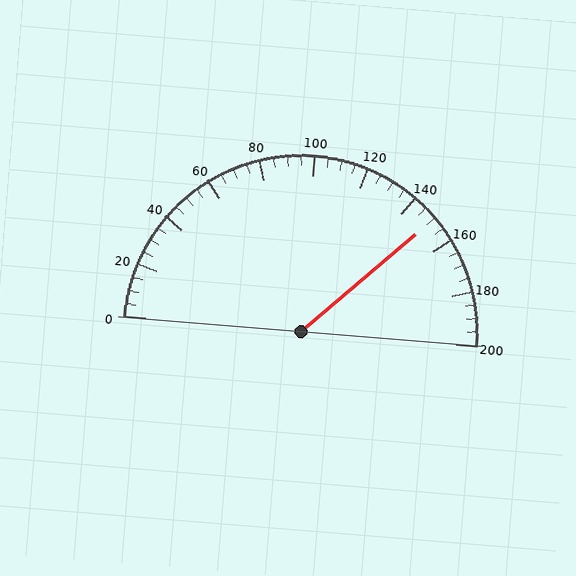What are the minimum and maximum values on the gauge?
The gauge ranges from 0 to 200.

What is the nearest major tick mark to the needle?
The nearest major tick mark is 160.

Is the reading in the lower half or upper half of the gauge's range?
The reading is in the upper half of the range (0 to 200).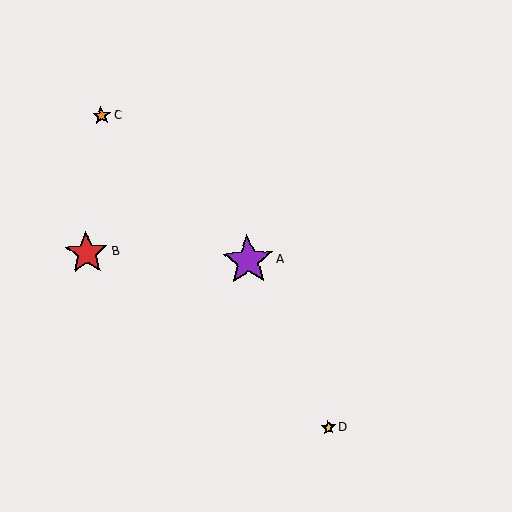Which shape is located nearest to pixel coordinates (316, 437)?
The yellow star (labeled D) at (328, 428) is nearest to that location.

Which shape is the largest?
The purple star (labeled A) is the largest.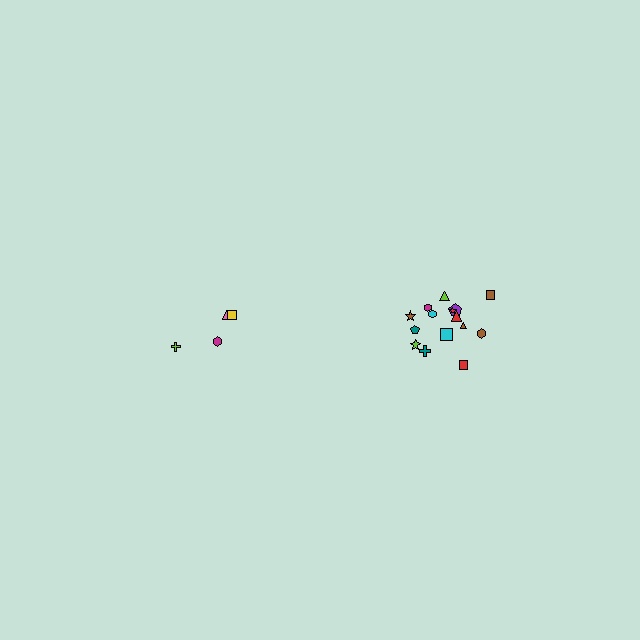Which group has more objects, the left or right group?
The right group.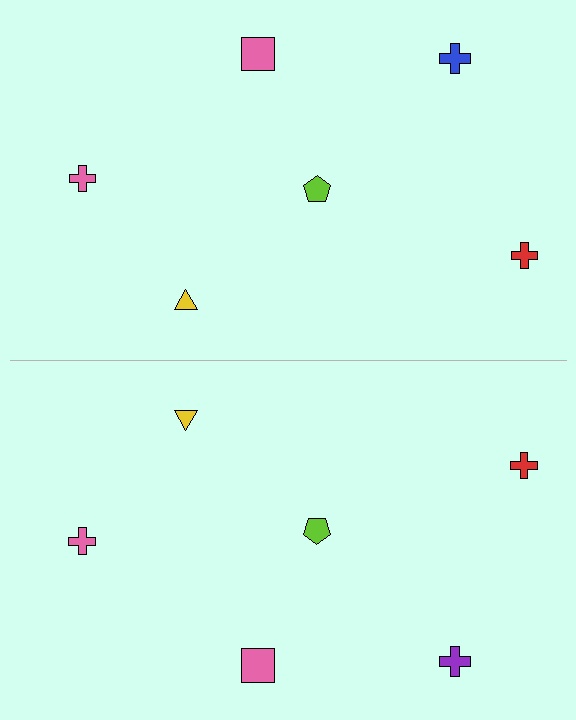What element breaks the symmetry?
The purple cross on the bottom side breaks the symmetry — its mirror counterpart is blue.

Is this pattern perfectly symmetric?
No, the pattern is not perfectly symmetric. The purple cross on the bottom side breaks the symmetry — its mirror counterpart is blue.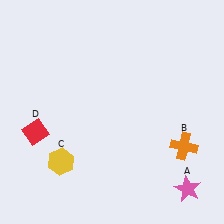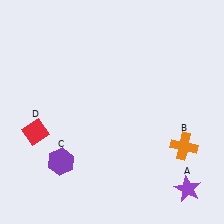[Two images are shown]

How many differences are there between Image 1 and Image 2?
There are 2 differences between the two images.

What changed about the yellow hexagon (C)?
In Image 1, C is yellow. In Image 2, it changed to purple.